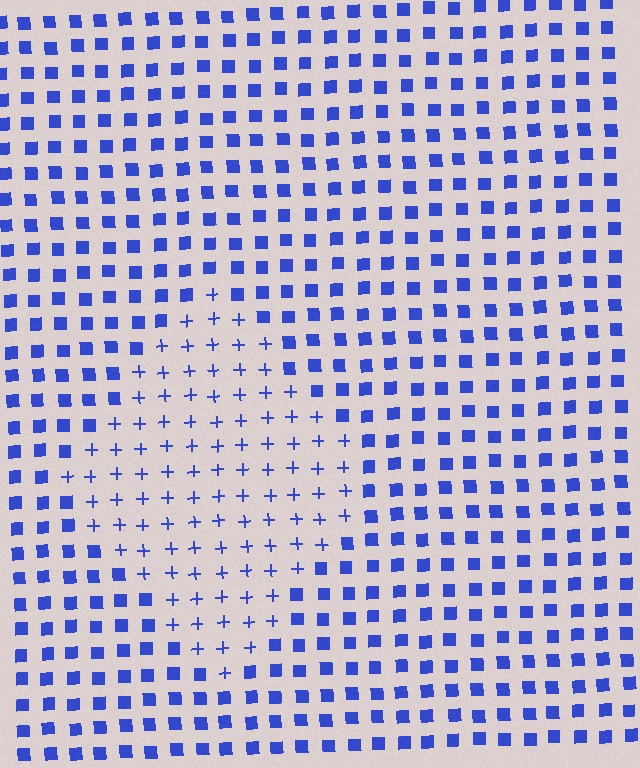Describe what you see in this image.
The image is filled with small blue elements arranged in a uniform grid. A diamond-shaped region contains plus signs, while the surrounding area contains squares. The boundary is defined purely by the change in element shape.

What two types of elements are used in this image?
The image uses plus signs inside the diamond region and squares outside it.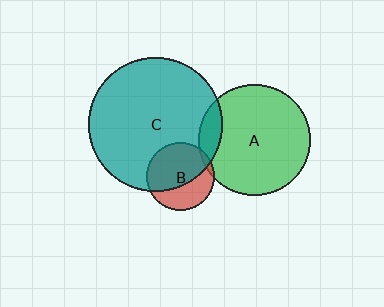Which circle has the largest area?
Circle C (teal).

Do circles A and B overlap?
Yes.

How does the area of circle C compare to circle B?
Approximately 3.9 times.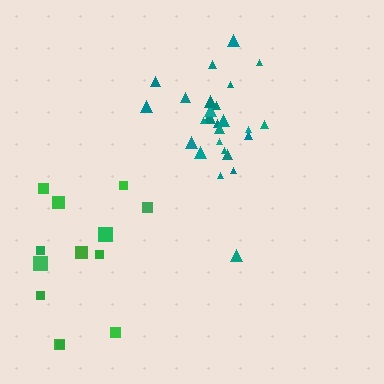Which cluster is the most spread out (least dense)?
Green.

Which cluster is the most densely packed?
Teal.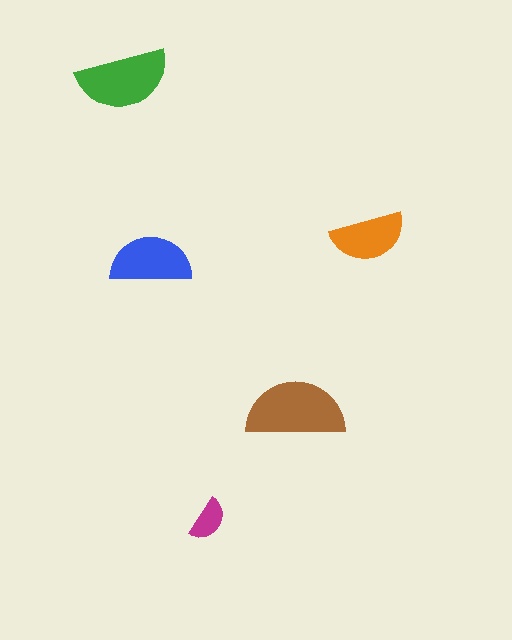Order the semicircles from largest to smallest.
the brown one, the green one, the blue one, the orange one, the magenta one.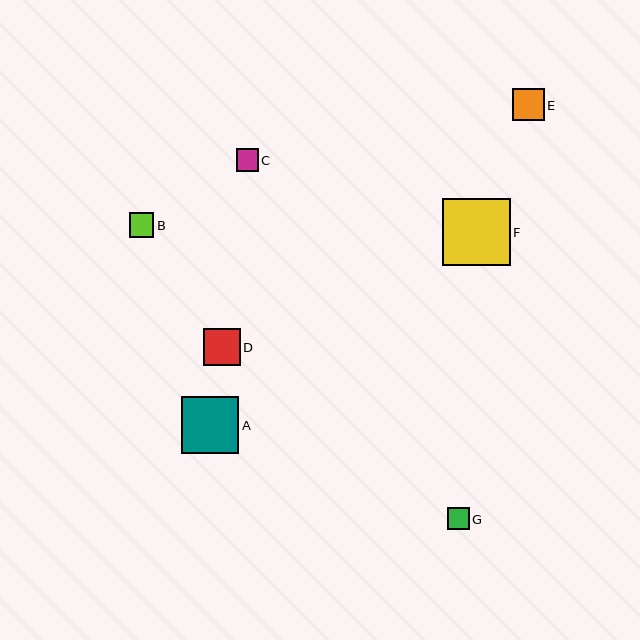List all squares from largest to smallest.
From largest to smallest: F, A, D, E, B, C, G.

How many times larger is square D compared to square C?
Square D is approximately 1.7 times the size of square C.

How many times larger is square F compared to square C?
Square F is approximately 3.0 times the size of square C.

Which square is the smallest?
Square G is the smallest with a size of approximately 22 pixels.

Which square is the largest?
Square F is the largest with a size of approximately 68 pixels.